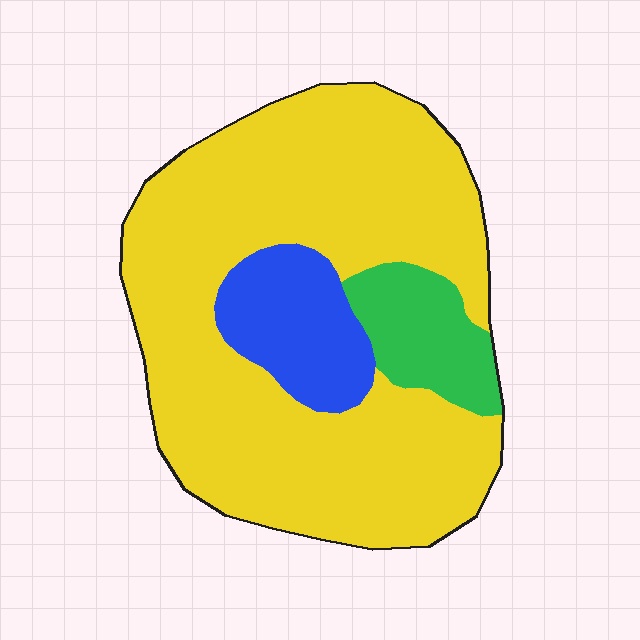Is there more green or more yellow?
Yellow.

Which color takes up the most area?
Yellow, at roughly 75%.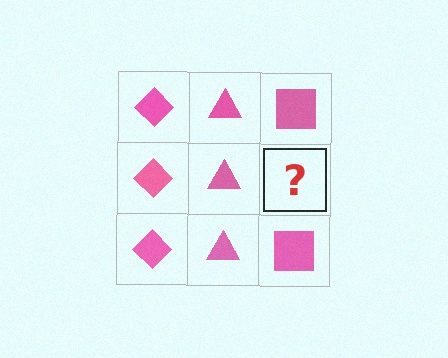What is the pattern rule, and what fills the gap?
The rule is that each column has a consistent shape. The gap should be filled with a pink square.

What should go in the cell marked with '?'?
The missing cell should contain a pink square.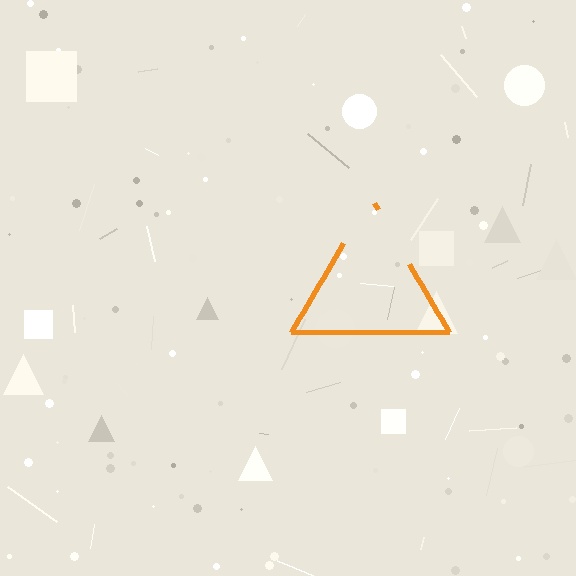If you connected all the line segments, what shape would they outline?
They would outline a triangle.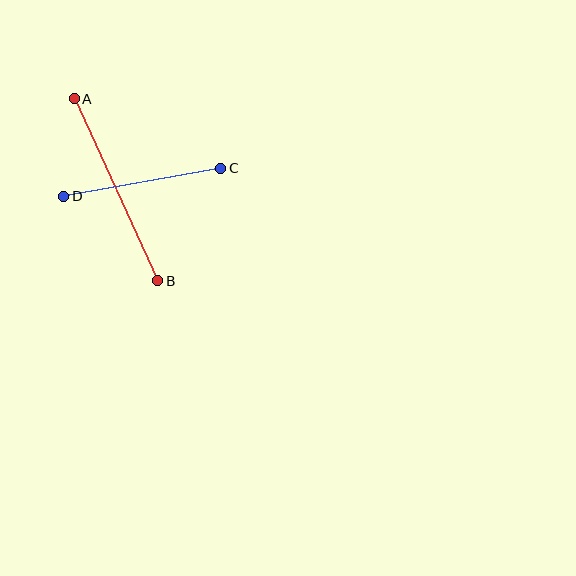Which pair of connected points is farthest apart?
Points A and B are farthest apart.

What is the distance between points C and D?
The distance is approximately 159 pixels.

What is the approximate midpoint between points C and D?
The midpoint is at approximately (142, 182) pixels.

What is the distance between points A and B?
The distance is approximately 200 pixels.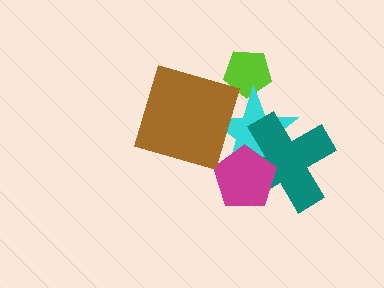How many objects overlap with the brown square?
1 object overlaps with the brown square.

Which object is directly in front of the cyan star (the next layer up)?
The teal cross is directly in front of the cyan star.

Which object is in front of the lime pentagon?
The cyan star is in front of the lime pentagon.